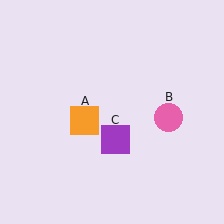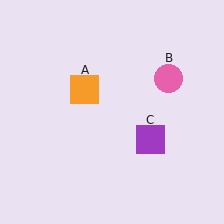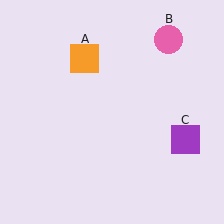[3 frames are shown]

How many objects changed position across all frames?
3 objects changed position: orange square (object A), pink circle (object B), purple square (object C).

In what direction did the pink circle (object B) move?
The pink circle (object B) moved up.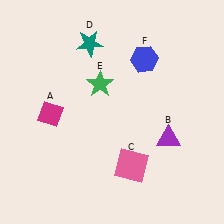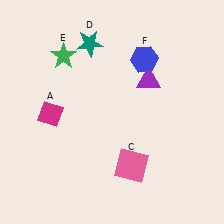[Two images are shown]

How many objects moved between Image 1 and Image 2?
2 objects moved between the two images.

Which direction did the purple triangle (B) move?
The purple triangle (B) moved up.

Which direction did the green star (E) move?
The green star (E) moved left.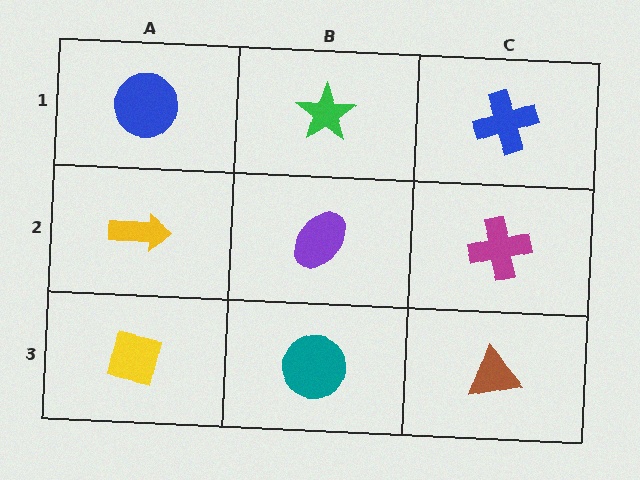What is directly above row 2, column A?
A blue circle.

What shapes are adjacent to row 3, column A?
A yellow arrow (row 2, column A), a teal circle (row 3, column B).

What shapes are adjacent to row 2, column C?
A blue cross (row 1, column C), a brown triangle (row 3, column C), a purple ellipse (row 2, column B).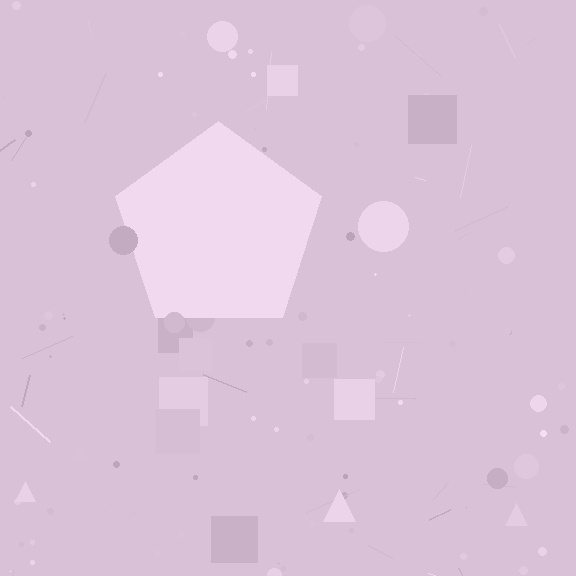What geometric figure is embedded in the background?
A pentagon is embedded in the background.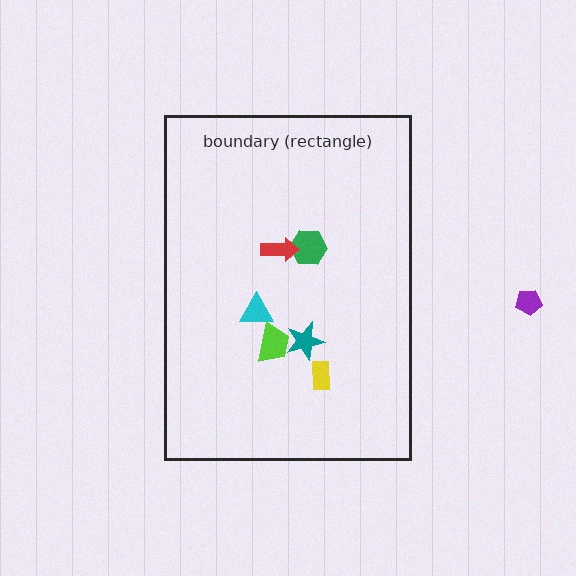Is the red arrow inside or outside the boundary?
Inside.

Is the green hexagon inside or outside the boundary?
Inside.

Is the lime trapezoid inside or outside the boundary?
Inside.